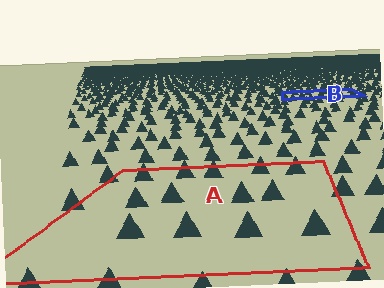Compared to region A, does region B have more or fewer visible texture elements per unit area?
Region B has more texture elements per unit area — they are packed more densely because it is farther away.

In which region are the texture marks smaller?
The texture marks are smaller in region B, because it is farther away.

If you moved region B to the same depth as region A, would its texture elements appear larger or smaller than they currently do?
They would appear larger. At a closer depth, the same texture elements are projected at a bigger on-screen size.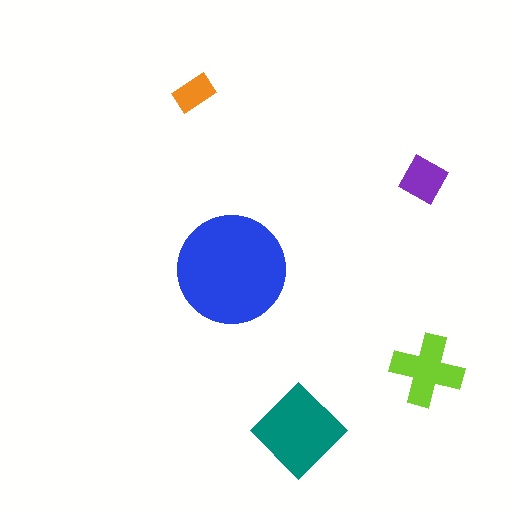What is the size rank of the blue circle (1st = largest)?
1st.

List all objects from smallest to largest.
The orange rectangle, the purple square, the lime cross, the teal diamond, the blue circle.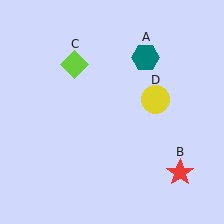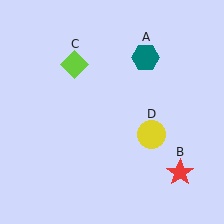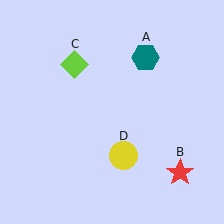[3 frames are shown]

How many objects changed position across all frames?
1 object changed position: yellow circle (object D).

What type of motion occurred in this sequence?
The yellow circle (object D) rotated clockwise around the center of the scene.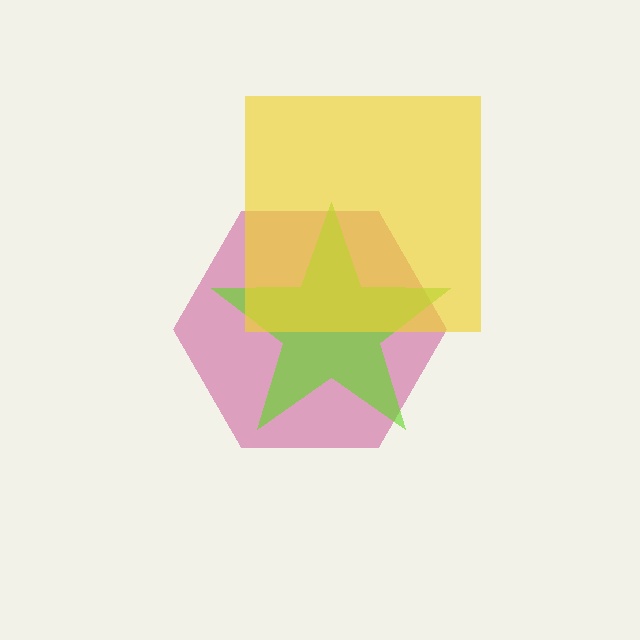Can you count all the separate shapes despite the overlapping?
Yes, there are 3 separate shapes.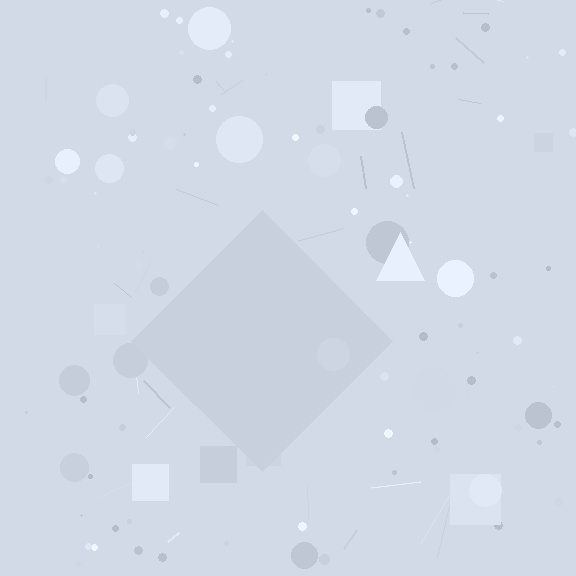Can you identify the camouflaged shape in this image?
The camouflaged shape is a diamond.